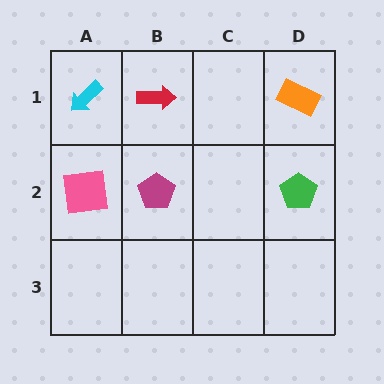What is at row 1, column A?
A cyan arrow.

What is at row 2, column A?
A pink square.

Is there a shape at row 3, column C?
No, that cell is empty.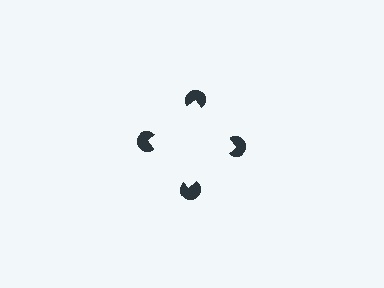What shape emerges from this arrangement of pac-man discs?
An illusory square — its edges are inferred from the aligned wedge cuts in the pac-man discs, not physically drawn.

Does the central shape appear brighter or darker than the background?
It typically appears slightly brighter than the background, even though no actual brightness change is drawn.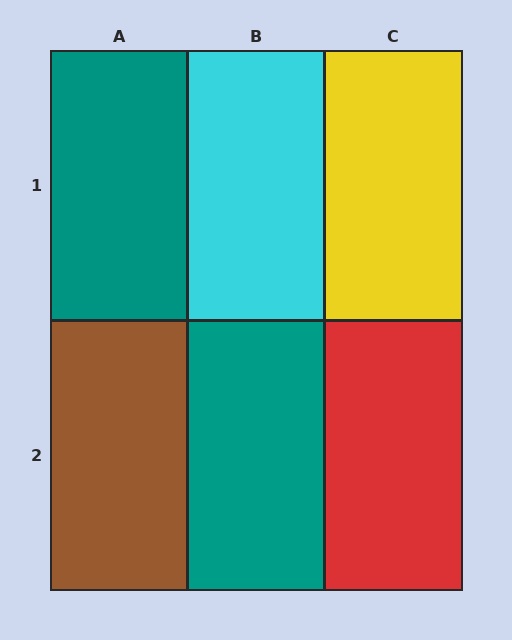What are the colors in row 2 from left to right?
Brown, teal, red.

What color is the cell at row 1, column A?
Teal.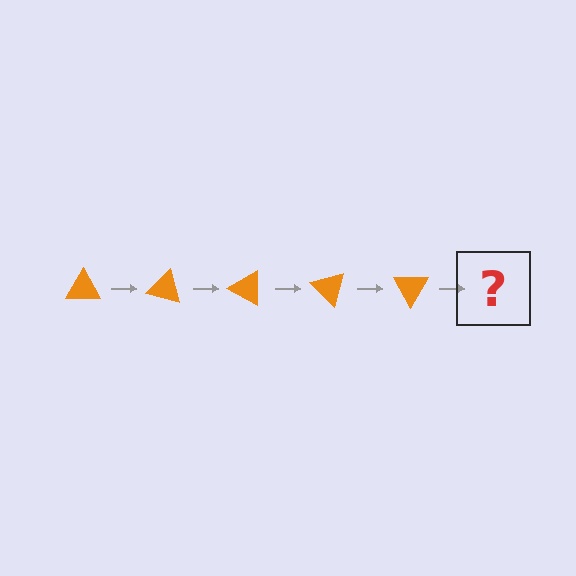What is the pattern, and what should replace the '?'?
The pattern is that the triangle rotates 15 degrees each step. The '?' should be an orange triangle rotated 75 degrees.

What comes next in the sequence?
The next element should be an orange triangle rotated 75 degrees.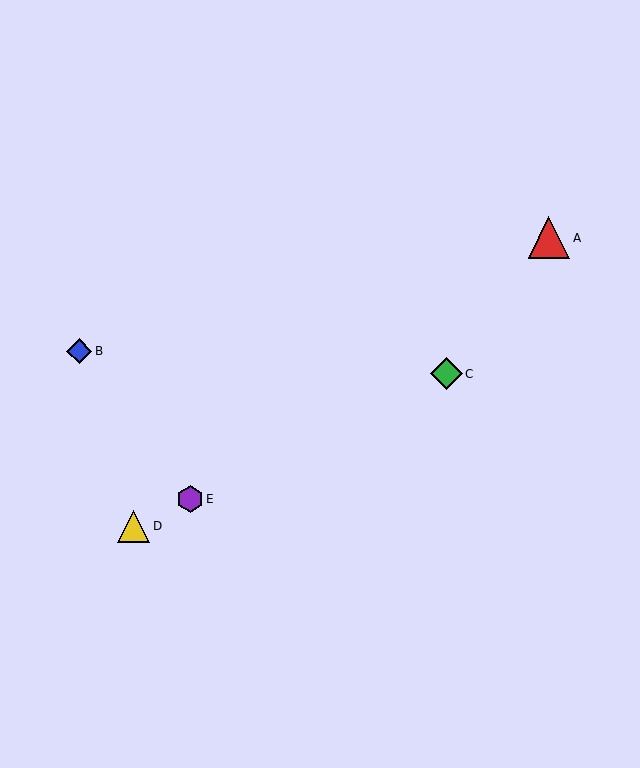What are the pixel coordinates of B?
Object B is at (79, 351).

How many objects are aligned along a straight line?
3 objects (C, D, E) are aligned along a straight line.